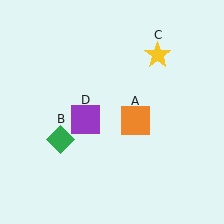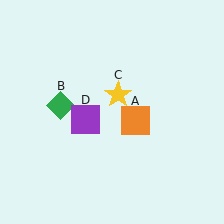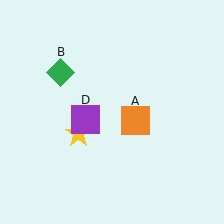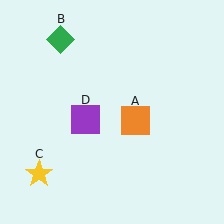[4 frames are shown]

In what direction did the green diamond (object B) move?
The green diamond (object B) moved up.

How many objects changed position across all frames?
2 objects changed position: green diamond (object B), yellow star (object C).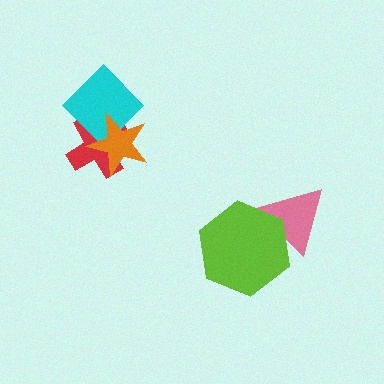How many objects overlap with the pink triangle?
1 object overlaps with the pink triangle.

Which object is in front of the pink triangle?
The lime hexagon is in front of the pink triangle.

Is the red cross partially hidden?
Yes, it is partially covered by another shape.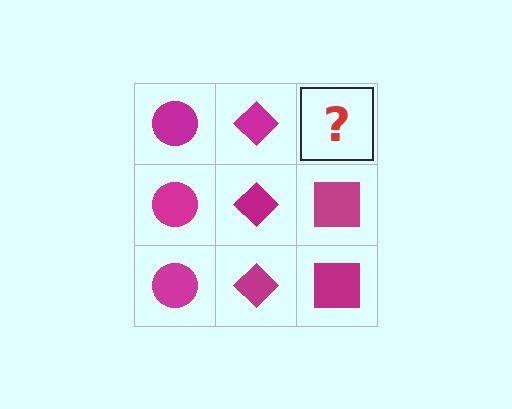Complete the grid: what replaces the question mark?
The question mark should be replaced with a magenta square.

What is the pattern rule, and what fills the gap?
The rule is that each column has a consistent shape. The gap should be filled with a magenta square.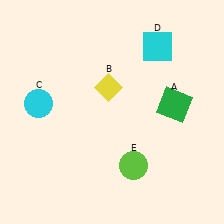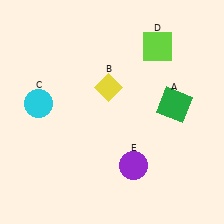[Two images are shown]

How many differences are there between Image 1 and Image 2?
There are 2 differences between the two images.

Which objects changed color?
D changed from cyan to lime. E changed from lime to purple.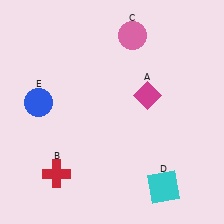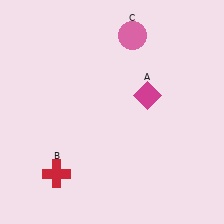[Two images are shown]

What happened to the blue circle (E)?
The blue circle (E) was removed in Image 2. It was in the top-left area of Image 1.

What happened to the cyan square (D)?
The cyan square (D) was removed in Image 2. It was in the bottom-right area of Image 1.